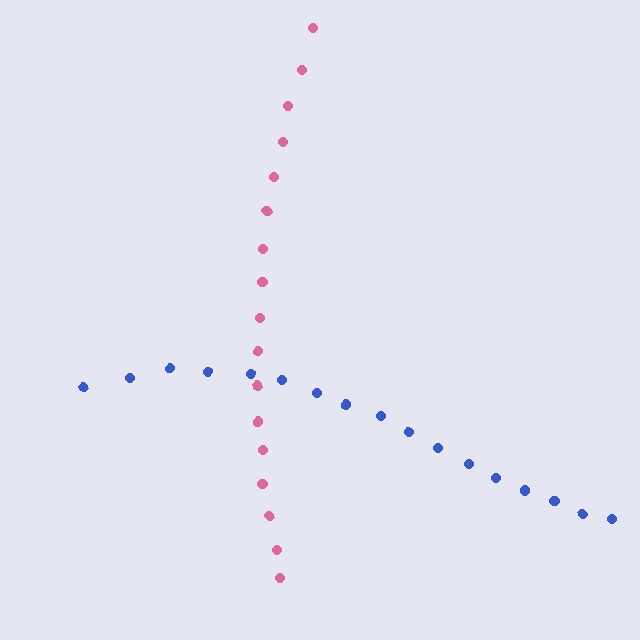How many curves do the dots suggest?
There are 2 distinct paths.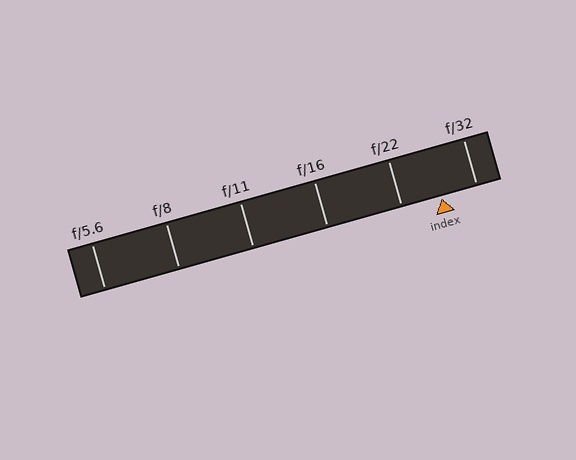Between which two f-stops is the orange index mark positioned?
The index mark is between f/22 and f/32.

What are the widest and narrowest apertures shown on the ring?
The widest aperture shown is f/5.6 and the narrowest is f/32.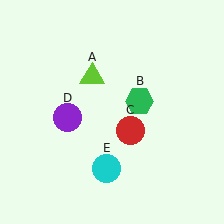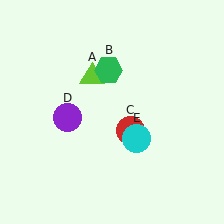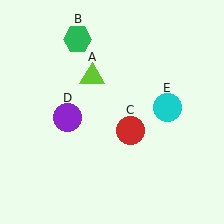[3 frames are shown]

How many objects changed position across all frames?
2 objects changed position: green hexagon (object B), cyan circle (object E).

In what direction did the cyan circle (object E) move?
The cyan circle (object E) moved up and to the right.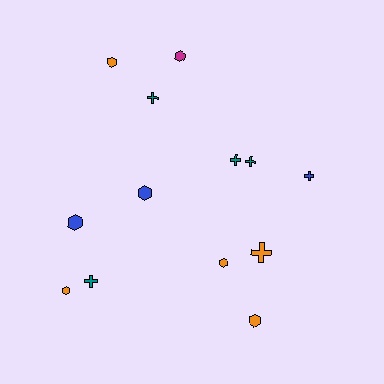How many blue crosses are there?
There is 1 blue cross.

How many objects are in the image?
There are 13 objects.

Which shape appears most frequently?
Hexagon, with 7 objects.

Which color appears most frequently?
Orange, with 5 objects.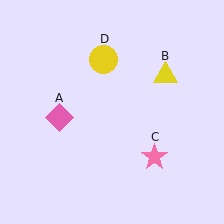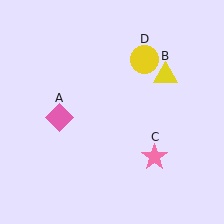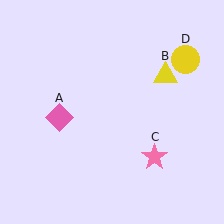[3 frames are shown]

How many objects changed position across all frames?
1 object changed position: yellow circle (object D).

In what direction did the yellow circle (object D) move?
The yellow circle (object D) moved right.